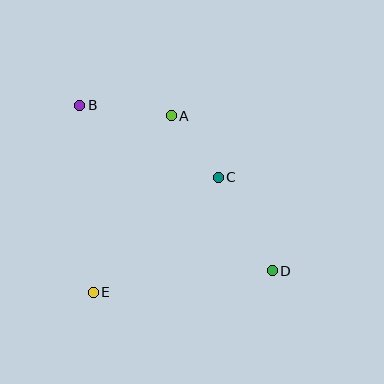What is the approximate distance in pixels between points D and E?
The distance between D and E is approximately 180 pixels.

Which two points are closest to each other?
Points A and C are closest to each other.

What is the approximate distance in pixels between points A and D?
The distance between A and D is approximately 185 pixels.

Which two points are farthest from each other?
Points B and D are farthest from each other.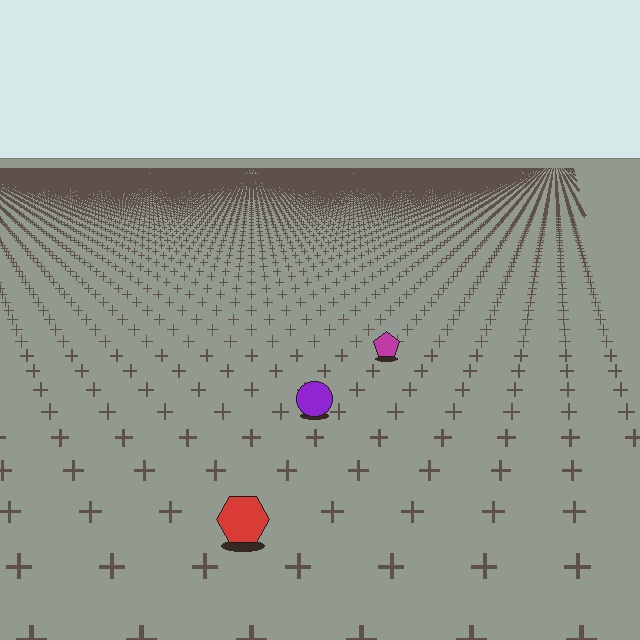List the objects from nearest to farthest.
From nearest to farthest: the red hexagon, the purple circle, the magenta pentagon.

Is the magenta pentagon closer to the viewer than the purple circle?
No. The purple circle is closer — you can tell from the texture gradient: the ground texture is coarser near it.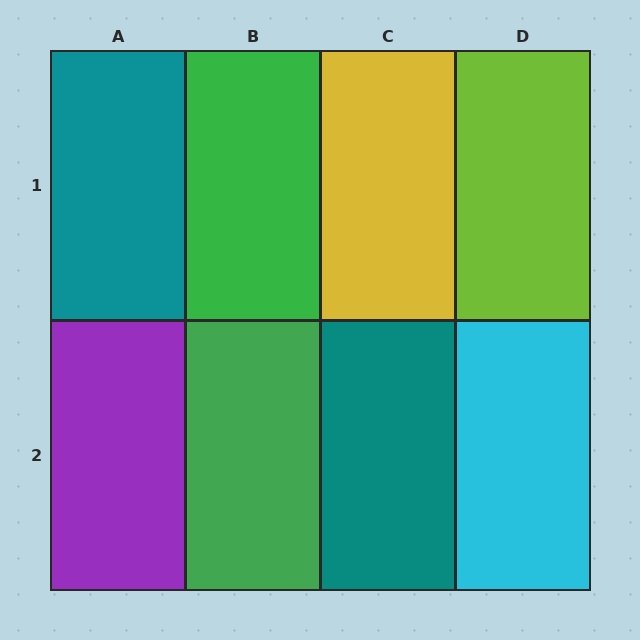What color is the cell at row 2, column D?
Cyan.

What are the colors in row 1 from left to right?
Teal, green, yellow, lime.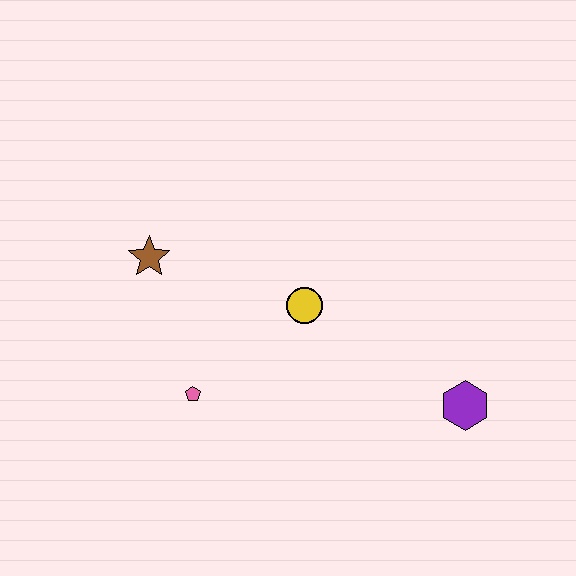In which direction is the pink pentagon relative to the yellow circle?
The pink pentagon is to the left of the yellow circle.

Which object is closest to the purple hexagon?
The yellow circle is closest to the purple hexagon.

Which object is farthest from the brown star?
The purple hexagon is farthest from the brown star.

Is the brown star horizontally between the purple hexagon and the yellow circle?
No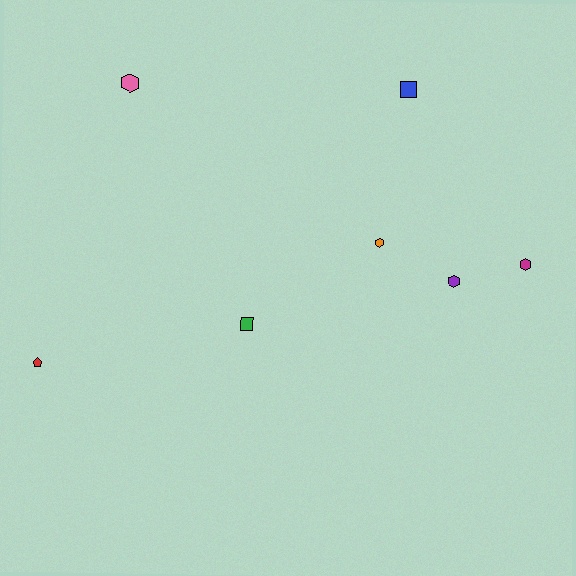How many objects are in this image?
There are 7 objects.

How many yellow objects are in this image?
There are no yellow objects.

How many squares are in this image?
There are 2 squares.